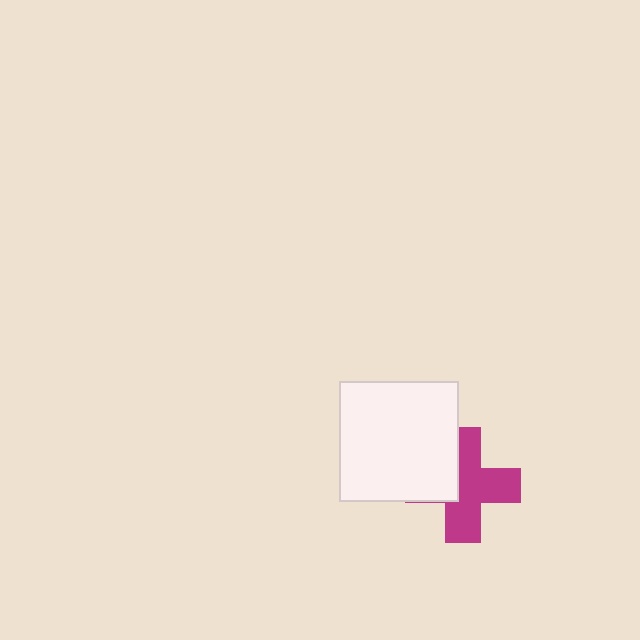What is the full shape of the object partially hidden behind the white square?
The partially hidden object is a magenta cross.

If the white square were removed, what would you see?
You would see the complete magenta cross.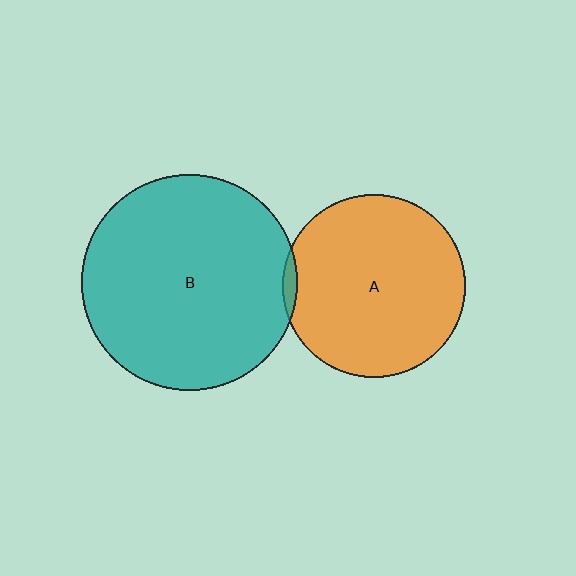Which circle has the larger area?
Circle B (teal).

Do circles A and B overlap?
Yes.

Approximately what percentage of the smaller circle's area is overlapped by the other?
Approximately 5%.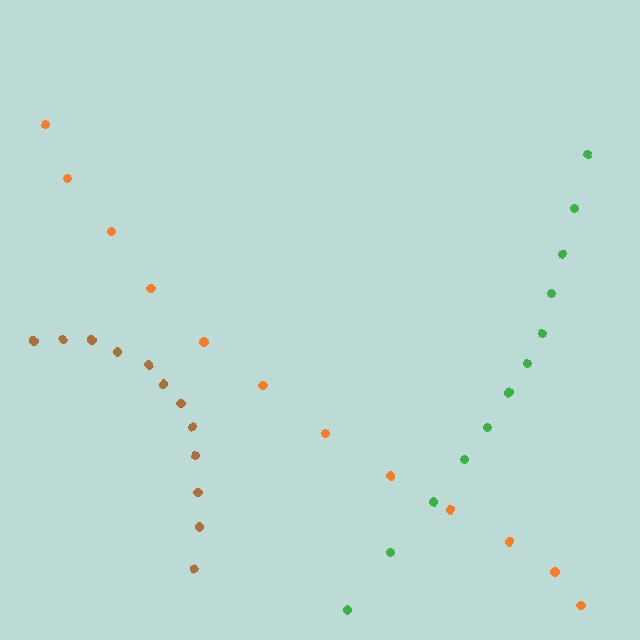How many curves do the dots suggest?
There are 3 distinct paths.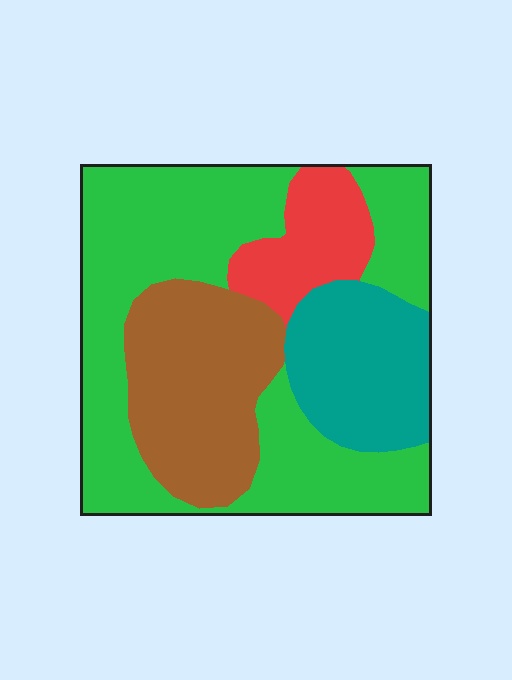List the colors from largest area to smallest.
From largest to smallest: green, brown, teal, red.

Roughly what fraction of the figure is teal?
Teal takes up between a sixth and a third of the figure.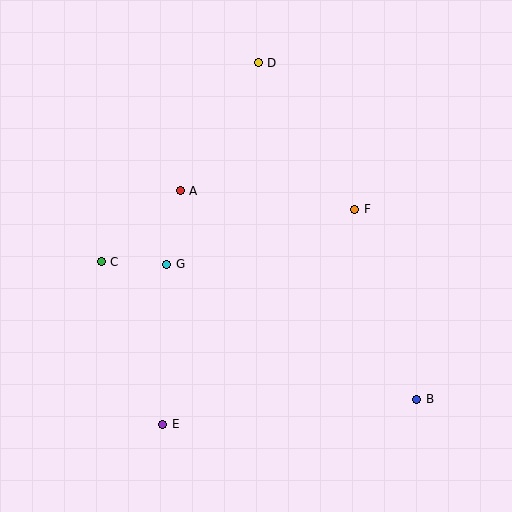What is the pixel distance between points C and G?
The distance between C and G is 66 pixels.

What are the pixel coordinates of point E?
Point E is at (163, 424).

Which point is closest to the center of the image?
Point G at (167, 264) is closest to the center.